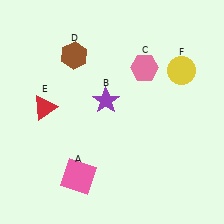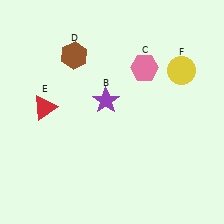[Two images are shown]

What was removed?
The pink square (A) was removed in Image 2.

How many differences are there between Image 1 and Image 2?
There is 1 difference between the two images.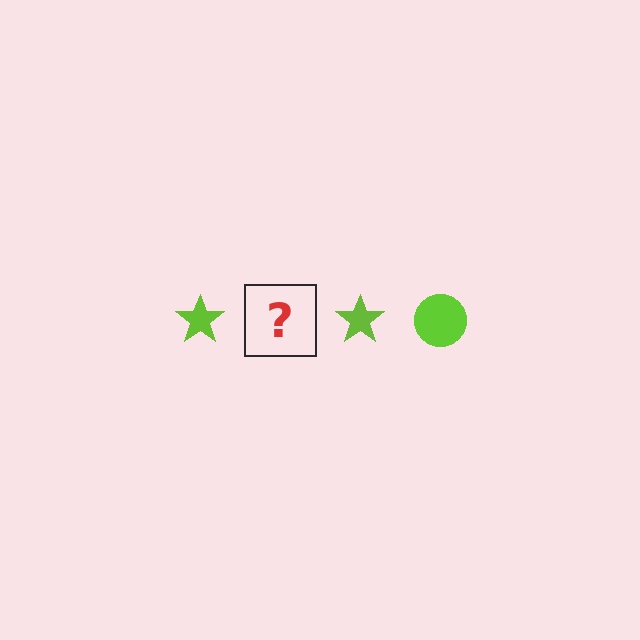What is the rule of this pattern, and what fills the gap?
The rule is that the pattern cycles through star, circle shapes in lime. The gap should be filled with a lime circle.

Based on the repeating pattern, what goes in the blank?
The blank should be a lime circle.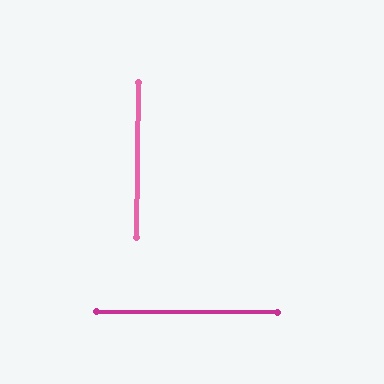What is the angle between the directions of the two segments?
Approximately 89 degrees.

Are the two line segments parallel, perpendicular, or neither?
Perpendicular — they meet at approximately 89°.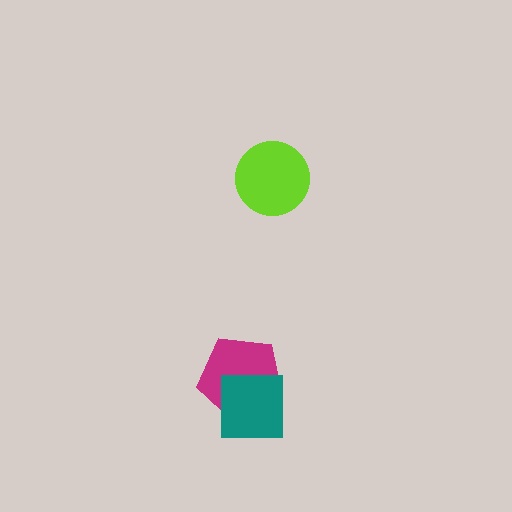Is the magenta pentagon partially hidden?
Yes, it is partially covered by another shape.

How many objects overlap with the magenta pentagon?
1 object overlaps with the magenta pentagon.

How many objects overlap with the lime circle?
0 objects overlap with the lime circle.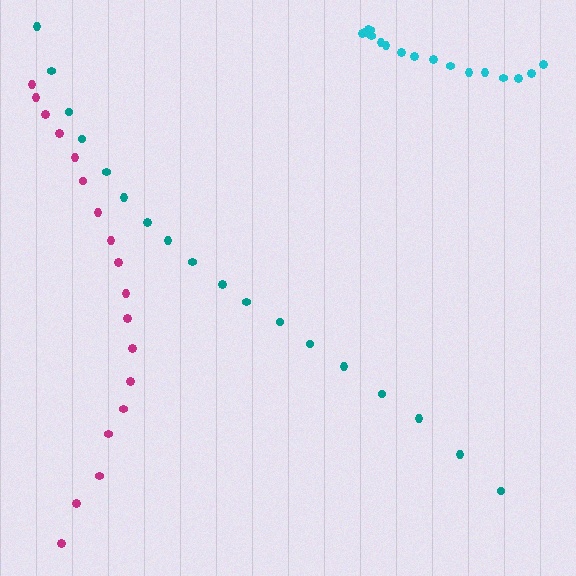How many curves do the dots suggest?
There are 3 distinct paths.